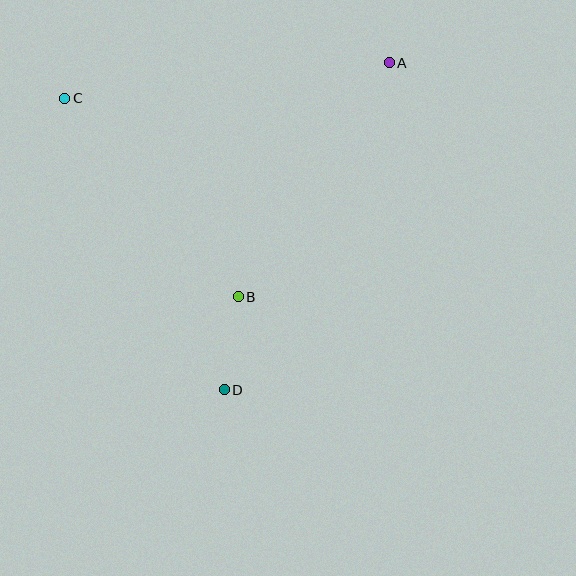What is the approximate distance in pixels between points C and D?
The distance between C and D is approximately 332 pixels.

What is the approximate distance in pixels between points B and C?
The distance between B and C is approximately 264 pixels.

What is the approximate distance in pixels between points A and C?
The distance between A and C is approximately 327 pixels.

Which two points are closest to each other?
Points B and D are closest to each other.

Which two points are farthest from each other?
Points A and D are farthest from each other.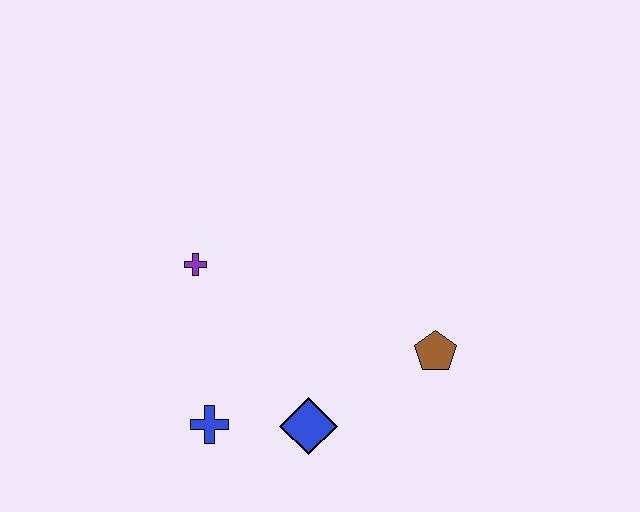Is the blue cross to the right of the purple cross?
Yes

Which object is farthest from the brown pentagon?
The purple cross is farthest from the brown pentagon.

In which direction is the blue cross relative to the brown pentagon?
The blue cross is to the left of the brown pentagon.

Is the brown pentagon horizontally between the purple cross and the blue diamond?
No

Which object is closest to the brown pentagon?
The blue diamond is closest to the brown pentagon.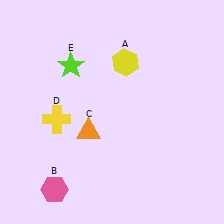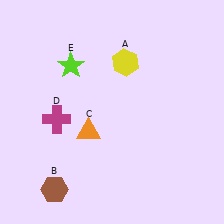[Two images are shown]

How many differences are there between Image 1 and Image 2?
There are 2 differences between the two images.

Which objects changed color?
B changed from pink to brown. D changed from yellow to magenta.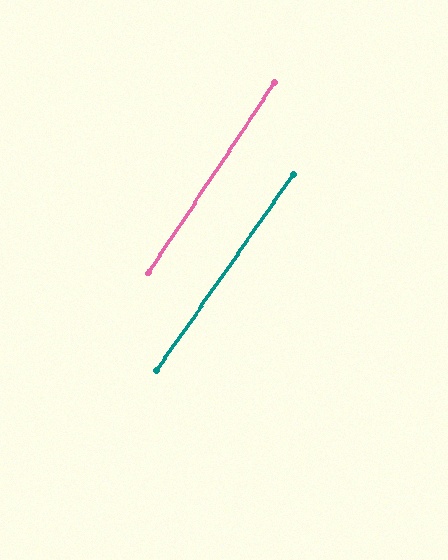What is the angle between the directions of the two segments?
Approximately 1 degree.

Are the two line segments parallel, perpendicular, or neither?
Parallel — their directions differ by only 1.3°.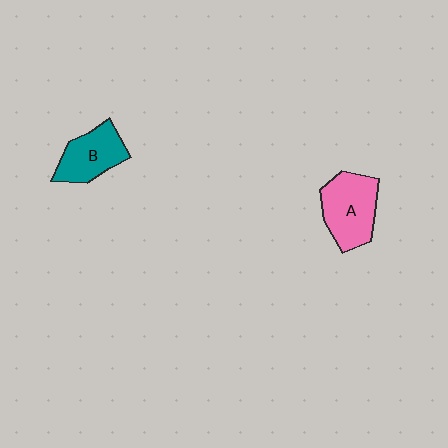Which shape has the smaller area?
Shape B (teal).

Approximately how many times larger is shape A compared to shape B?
Approximately 1.2 times.